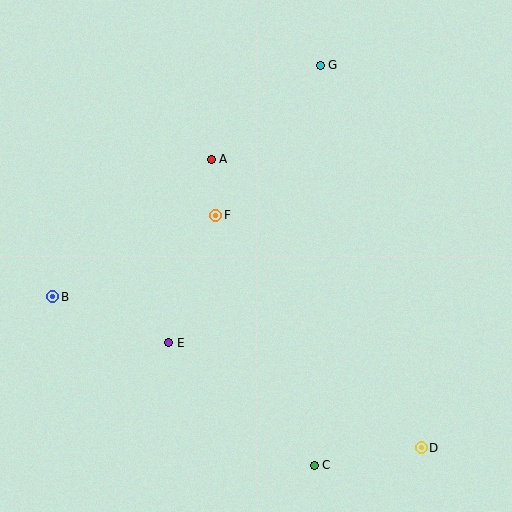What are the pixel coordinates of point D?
Point D is at (421, 448).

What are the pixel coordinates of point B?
Point B is at (53, 297).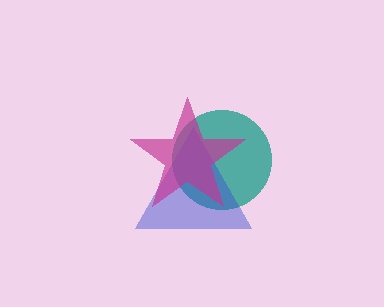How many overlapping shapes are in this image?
There are 3 overlapping shapes in the image.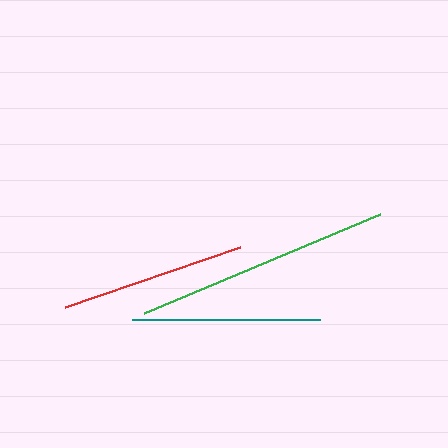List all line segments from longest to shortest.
From longest to shortest: green, teal, red.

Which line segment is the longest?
The green line is the longest at approximately 256 pixels.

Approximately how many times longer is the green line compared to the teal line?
The green line is approximately 1.4 times the length of the teal line.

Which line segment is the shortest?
The red line is the shortest at approximately 185 pixels.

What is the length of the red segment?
The red segment is approximately 185 pixels long.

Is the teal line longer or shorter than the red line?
The teal line is longer than the red line.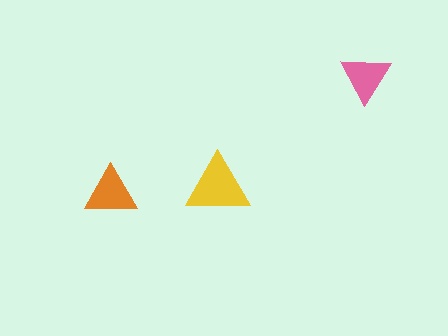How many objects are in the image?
There are 3 objects in the image.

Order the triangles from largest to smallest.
the yellow one, the orange one, the pink one.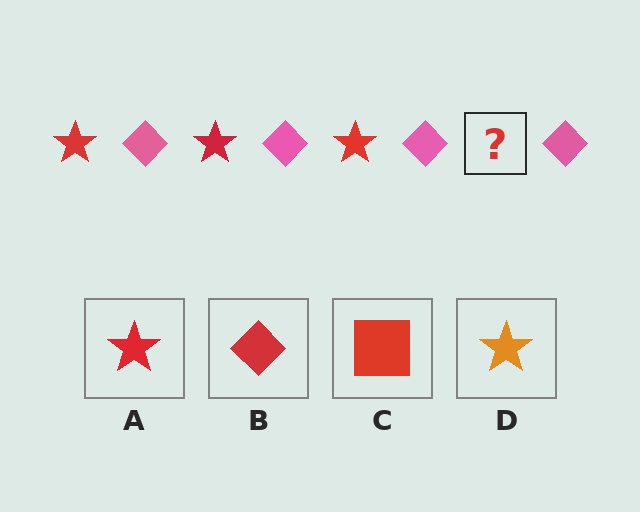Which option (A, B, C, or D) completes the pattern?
A.